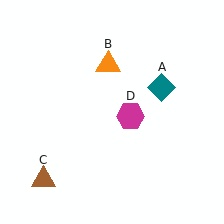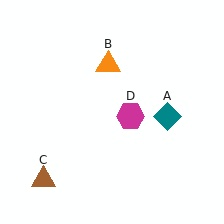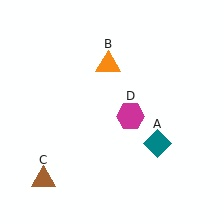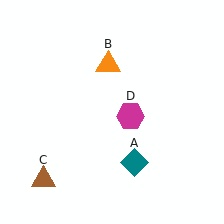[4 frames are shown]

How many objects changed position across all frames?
1 object changed position: teal diamond (object A).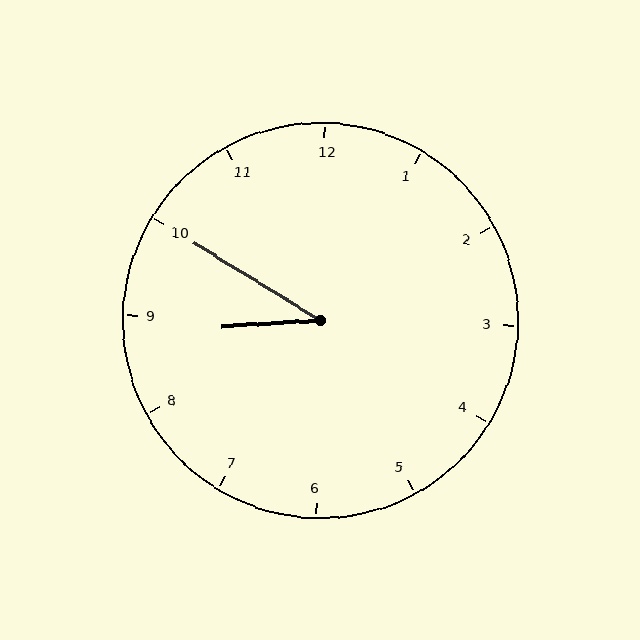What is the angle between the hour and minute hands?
Approximately 35 degrees.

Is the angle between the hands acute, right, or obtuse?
It is acute.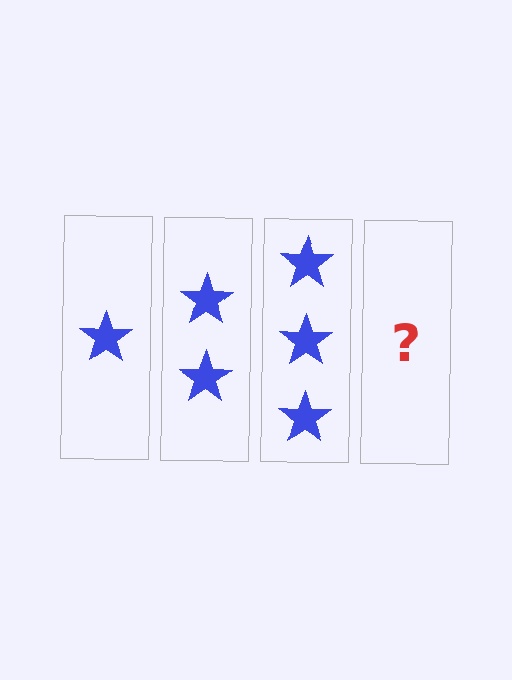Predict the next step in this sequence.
The next step is 4 stars.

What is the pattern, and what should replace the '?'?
The pattern is that each step adds one more star. The '?' should be 4 stars.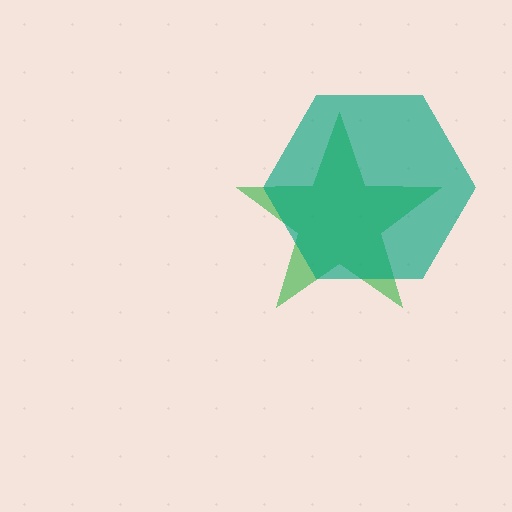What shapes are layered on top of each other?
The layered shapes are: a green star, a teal hexagon.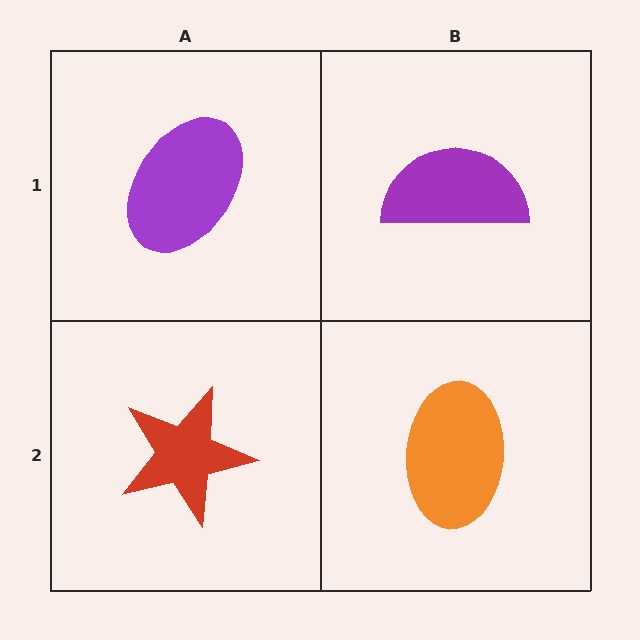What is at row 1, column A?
A purple ellipse.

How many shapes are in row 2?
2 shapes.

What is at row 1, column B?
A purple semicircle.